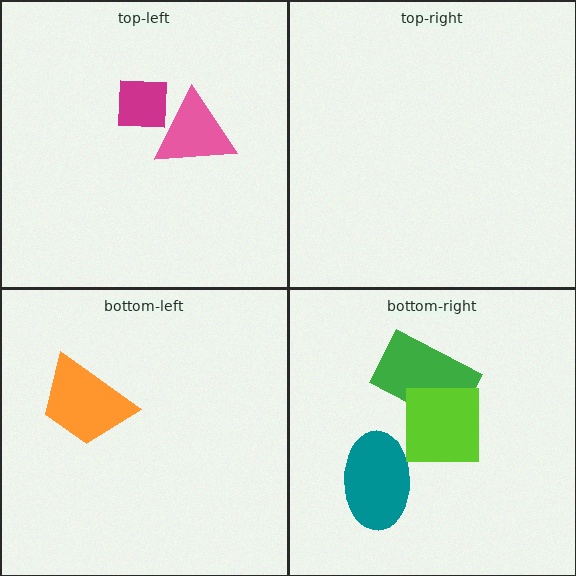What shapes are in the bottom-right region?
The teal ellipse, the green rectangle, the lime square.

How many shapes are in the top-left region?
2.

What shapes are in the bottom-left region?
The orange trapezoid.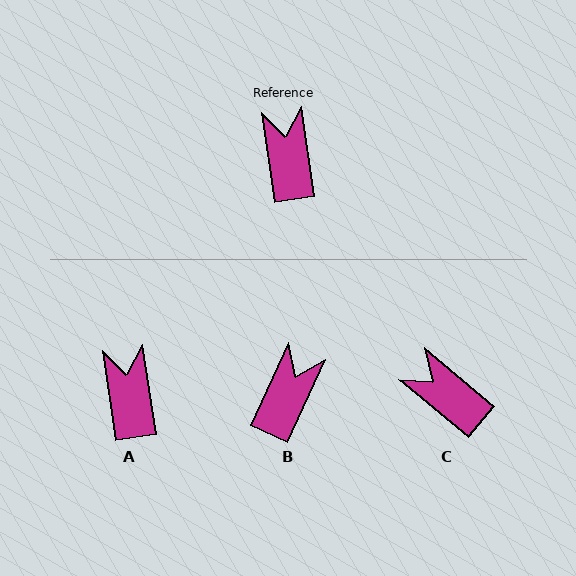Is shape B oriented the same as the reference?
No, it is off by about 33 degrees.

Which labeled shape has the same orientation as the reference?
A.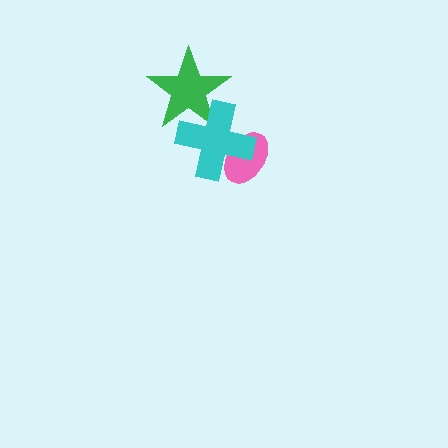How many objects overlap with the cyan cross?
2 objects overlap with the cyan cross.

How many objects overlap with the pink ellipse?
1 object overlaps with the pink ellipse.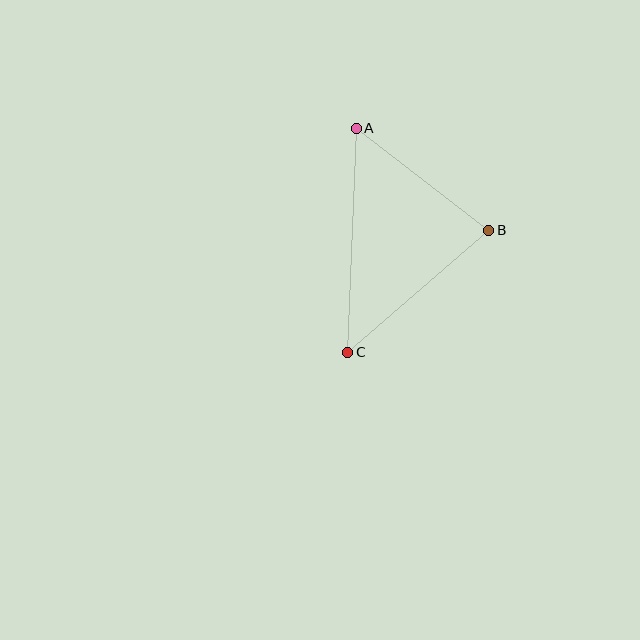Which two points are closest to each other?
Points A and B are closest to each other.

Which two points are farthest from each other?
Points A and C are farthest from each other.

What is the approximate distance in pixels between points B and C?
The distance between B and C is approximately 186 pixels.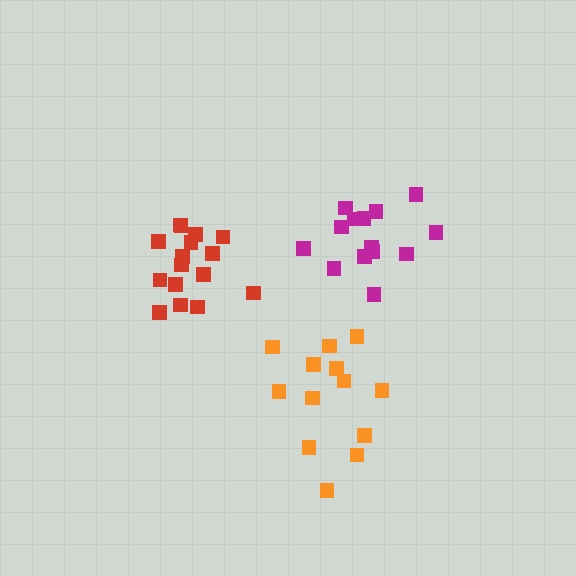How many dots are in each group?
Group 1: 13 dots, Group 2: 14 dots, Group 3: 16 dots (43 total).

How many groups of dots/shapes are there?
There are 3 groups.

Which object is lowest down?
The orange cluster is bottommost.